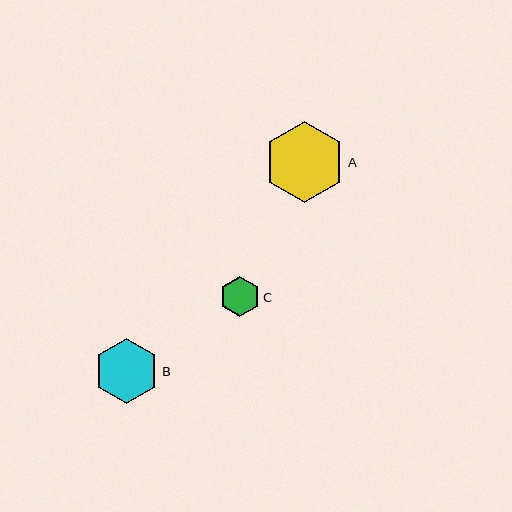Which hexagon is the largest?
Hexagon A is the largest with a size of approximately 81 pixels.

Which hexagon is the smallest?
Hexagon C is the smallest with a size of approximately 40 pixels.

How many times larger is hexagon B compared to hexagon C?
Hexagon B is approximately 1.6 times the size of hexagon C.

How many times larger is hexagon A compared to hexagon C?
Hexagon A is approximately 2.0 times the size of hexagon C.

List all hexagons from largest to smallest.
From largest to smallest: A, B, C.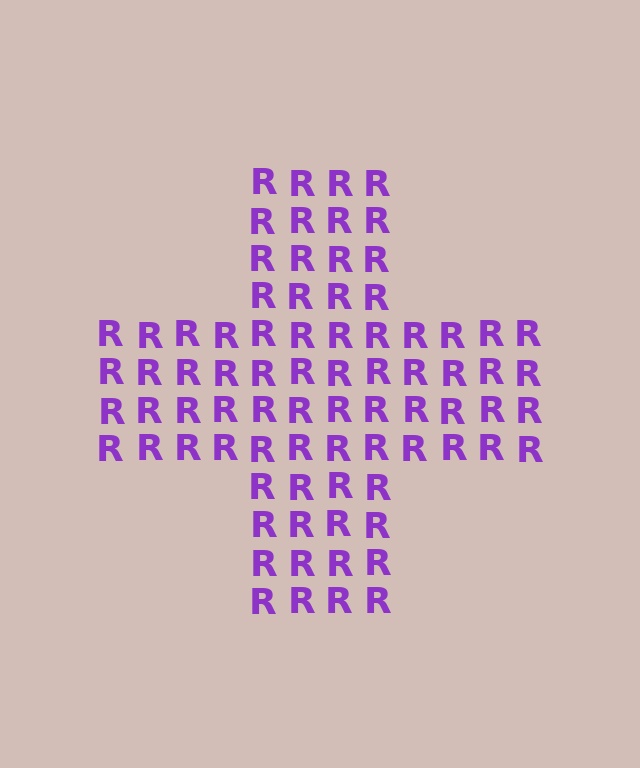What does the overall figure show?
The overall figure shows a cross.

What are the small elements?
The small elements are letter R's.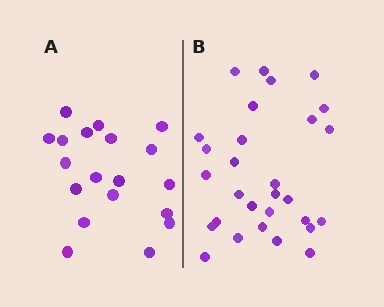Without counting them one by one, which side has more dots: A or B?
Region B (the right region) has more dots.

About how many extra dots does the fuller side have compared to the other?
Region B has roughly 10 or so more dots than region A.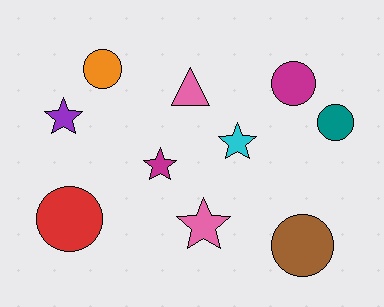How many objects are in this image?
There are 10 objects.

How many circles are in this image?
There are 5 circles.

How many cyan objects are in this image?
There is 1 cyan object.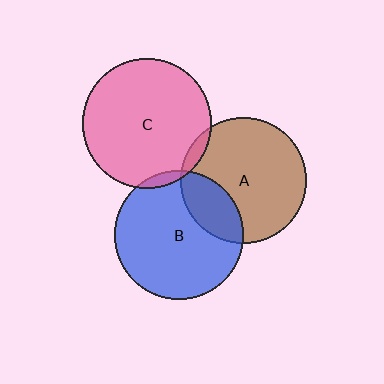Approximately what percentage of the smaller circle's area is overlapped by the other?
Approximately 5%.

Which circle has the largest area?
Circle C (pink).